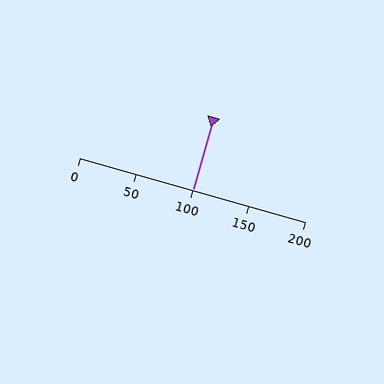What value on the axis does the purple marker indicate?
The marker indicates approximately 100.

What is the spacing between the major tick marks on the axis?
The major ticks are spaced 50 apart.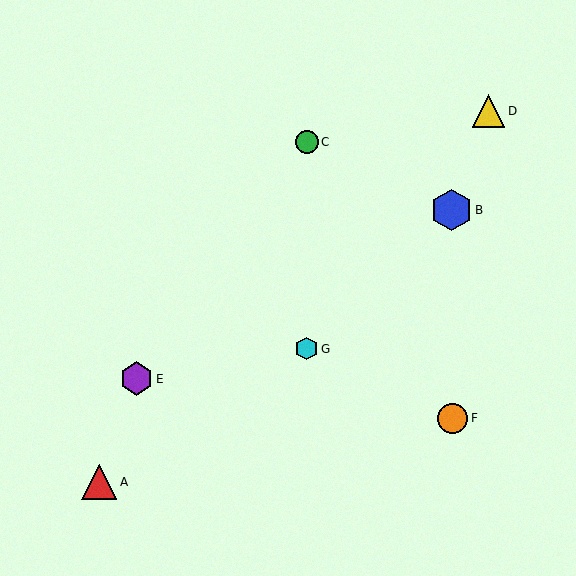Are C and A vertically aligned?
No, C is at x≈307 and A is at x≈99.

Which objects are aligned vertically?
Objects C, G are aligned vertically.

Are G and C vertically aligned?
Yes, both are at x≈307.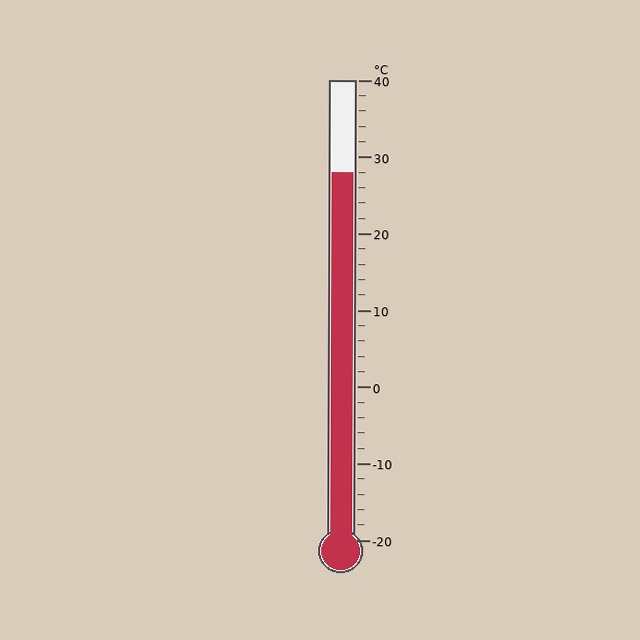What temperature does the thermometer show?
The thermometer shows approximately 28°C.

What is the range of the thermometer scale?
The thermometer scale ranges from -20°C to 40°C.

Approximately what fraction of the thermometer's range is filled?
The thermometer is filled to approximately 80% of its range.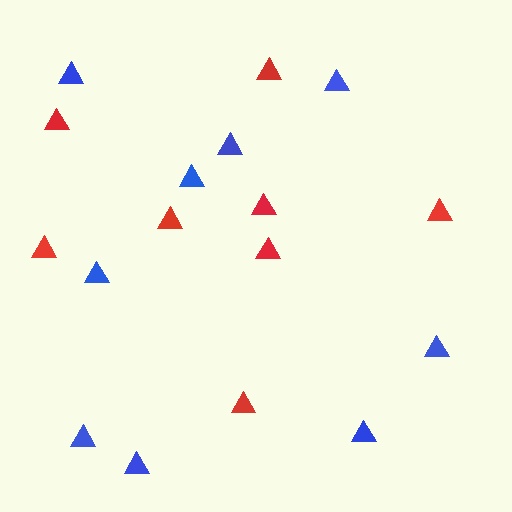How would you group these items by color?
There are 2 groups: one group of red triangles (8) and one group of blue triangles (9).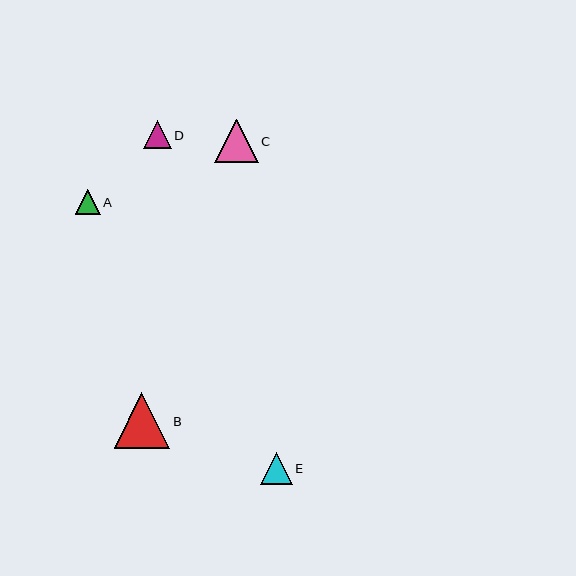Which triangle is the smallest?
Triangle A is the smallest with a size of approximately 25 pixels.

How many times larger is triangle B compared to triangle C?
Triangle B is approximately 1.3 times the size of triangle C.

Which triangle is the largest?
Triangle B is the largest with a size of approximately 56 pixels.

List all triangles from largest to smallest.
From largest to smallest: B, C, E, D, A.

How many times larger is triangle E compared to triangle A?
Triangle E is approximately 1.3 times the size of triangle A.